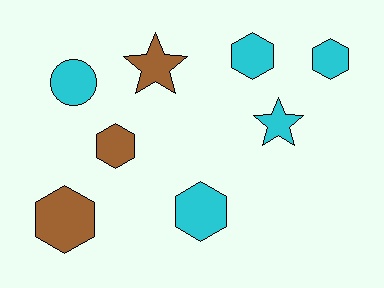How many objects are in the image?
There are 8 objects.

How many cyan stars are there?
There is 1 cyan star.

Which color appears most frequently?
Cyan, with 5 objects.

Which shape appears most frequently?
Hexagon, with 5 objects.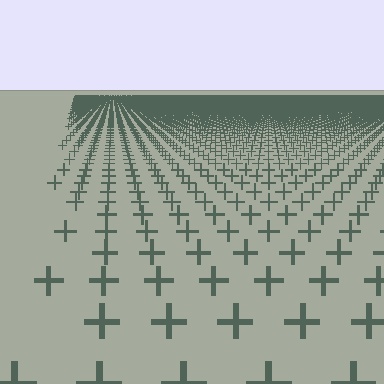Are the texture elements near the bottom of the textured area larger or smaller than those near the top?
Larger. Near the bottom, elements are closer to the viewer and appear at a bigger on-screen size.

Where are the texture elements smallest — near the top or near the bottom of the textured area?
Near the top.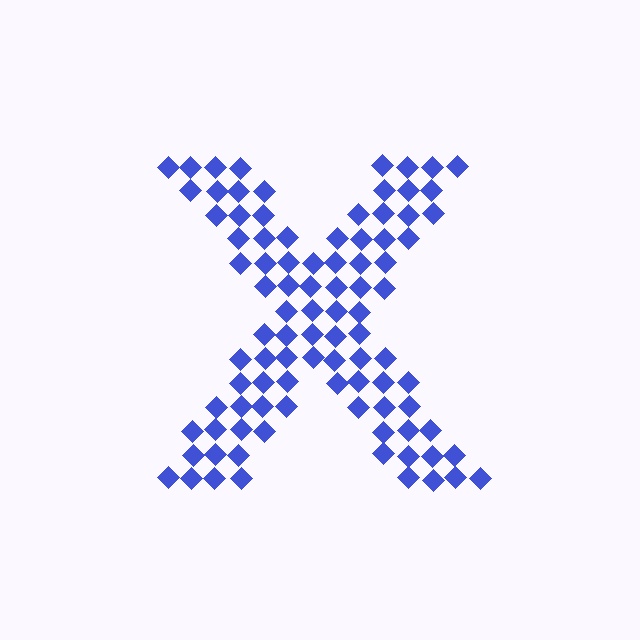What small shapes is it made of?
It is made of small diamonds.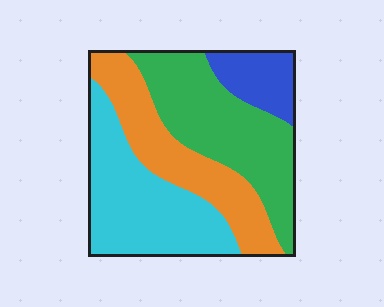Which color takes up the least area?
Blue, at roughly 10%.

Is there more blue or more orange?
Orange.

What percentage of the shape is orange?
Orange covers around 25% of the shape.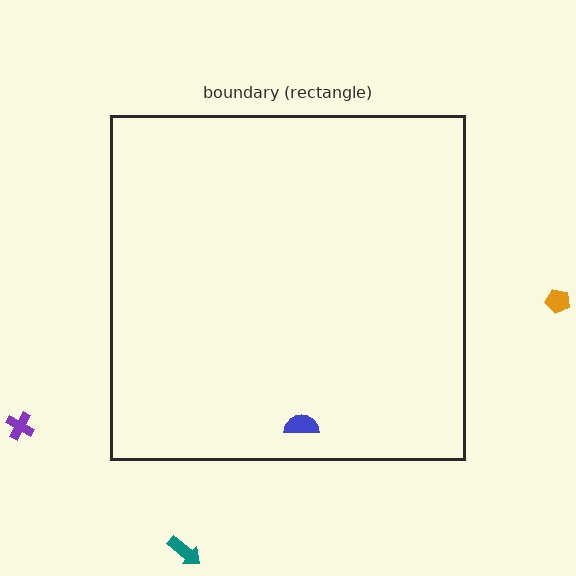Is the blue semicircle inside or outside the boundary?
Inside.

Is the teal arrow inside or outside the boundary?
Outside.